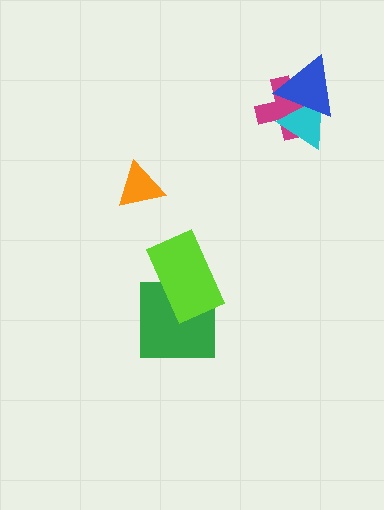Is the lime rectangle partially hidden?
No, no other shape covers it.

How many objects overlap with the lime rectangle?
1 object overlaps with the lime rectangle.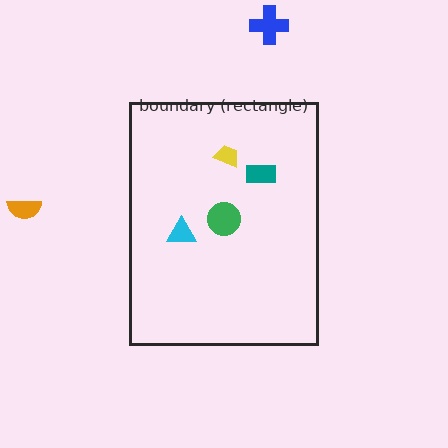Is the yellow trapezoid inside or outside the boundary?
Inside.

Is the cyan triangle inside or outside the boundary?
Inside.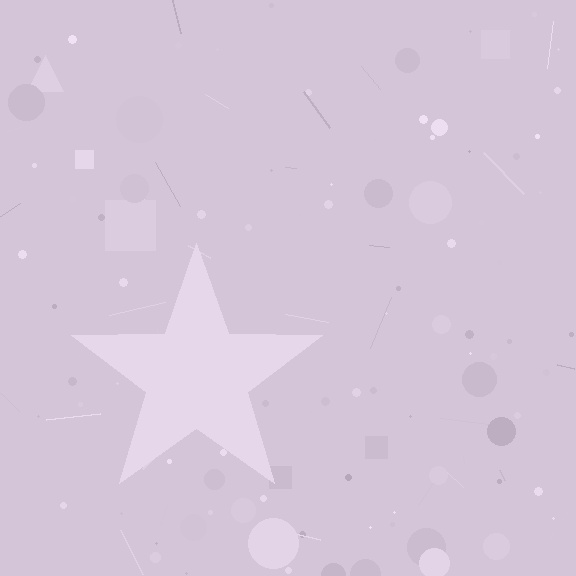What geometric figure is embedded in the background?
A star is embedded in the background.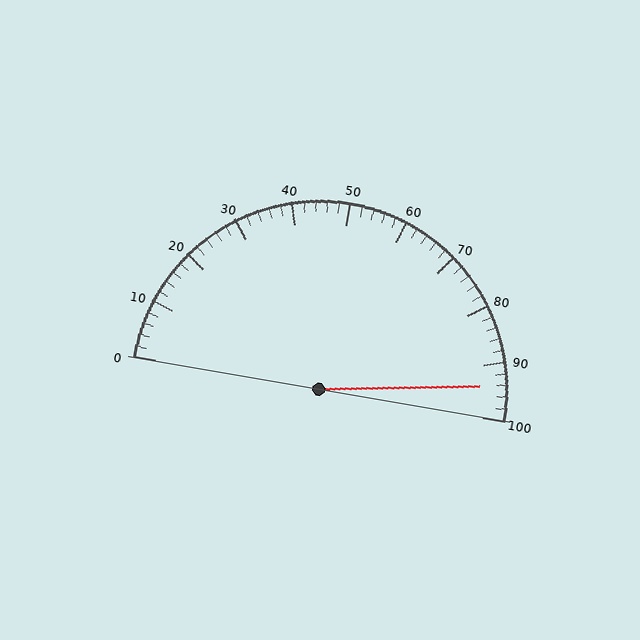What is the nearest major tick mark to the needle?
The nearest major tick mark is 90.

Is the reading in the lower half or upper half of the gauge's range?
The reading is in the upper half of the range (0 to 100).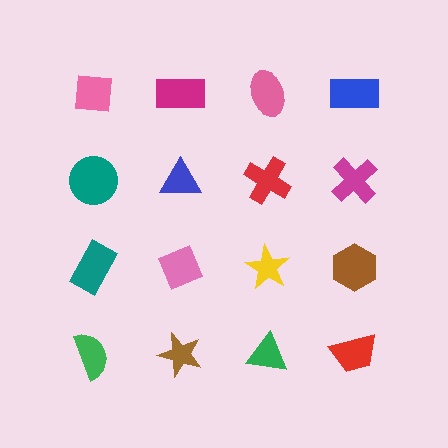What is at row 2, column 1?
A teal circle.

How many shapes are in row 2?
4 shapes.